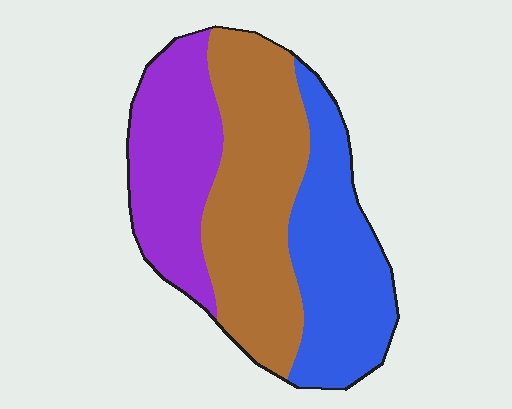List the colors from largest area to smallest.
From largest to smallest: brown, blue, purple.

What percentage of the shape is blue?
Blue covers around 30% of the shape.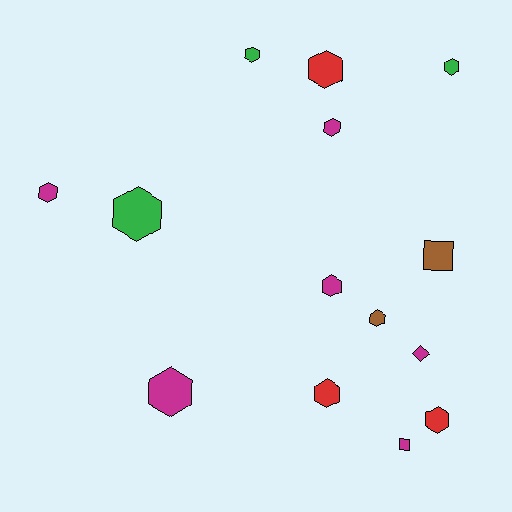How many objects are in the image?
There are 14 objects.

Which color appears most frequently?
Magenta, with 6 objects.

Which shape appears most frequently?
Hexagon, with 11 objects.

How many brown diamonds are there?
There are no brown diamonds.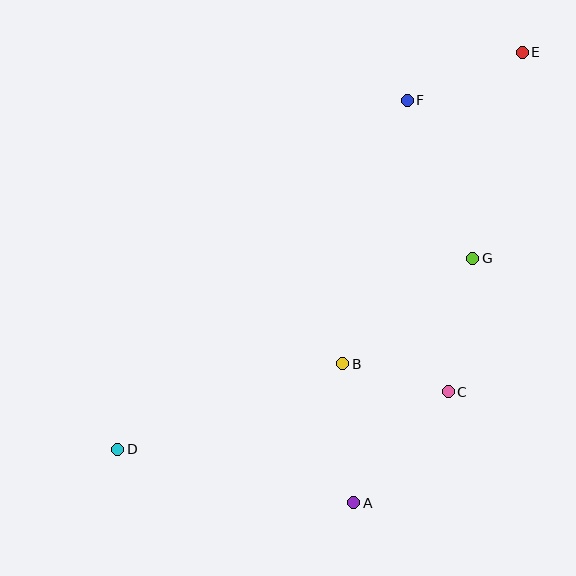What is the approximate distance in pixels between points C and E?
The distance between C and E is approximately 348 pixels.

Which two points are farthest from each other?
Points D and E are farthest from each other.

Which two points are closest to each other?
Points B and C are closest to each other.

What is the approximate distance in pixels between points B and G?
The distance between B and G is approximately 167 pixels.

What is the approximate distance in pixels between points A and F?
The distance between A and F is approximately 406 pixels.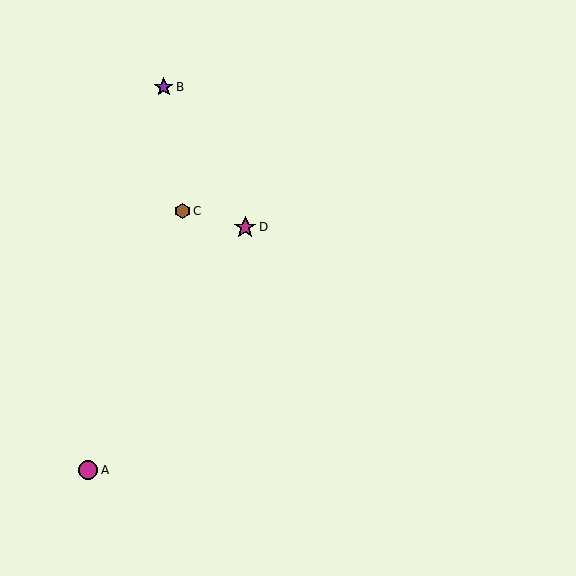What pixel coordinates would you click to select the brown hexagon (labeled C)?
Click at (183, 211) to select the brown hexagon C.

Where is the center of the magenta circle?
The center of the magenta circle is at (88, 470).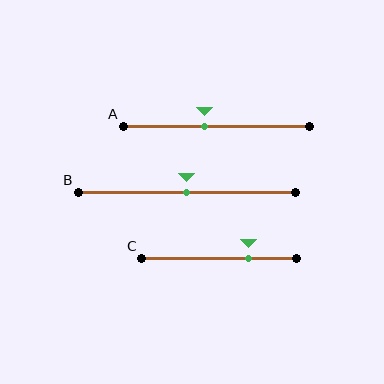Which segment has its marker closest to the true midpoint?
Segment B has its marker closest to the true midpoint.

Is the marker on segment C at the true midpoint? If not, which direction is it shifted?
No, the marker on segment C is shifted to the right by about 19% of the segment length.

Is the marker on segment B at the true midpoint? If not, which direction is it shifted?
Yes, the marker on segment B is at the true midpoint.